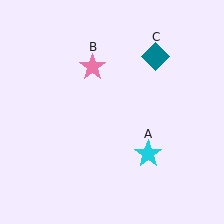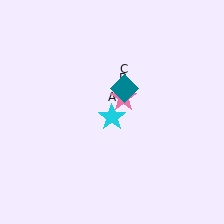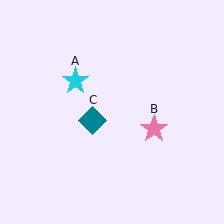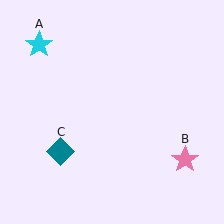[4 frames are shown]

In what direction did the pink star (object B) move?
The pink star (object B) moved down and to the right.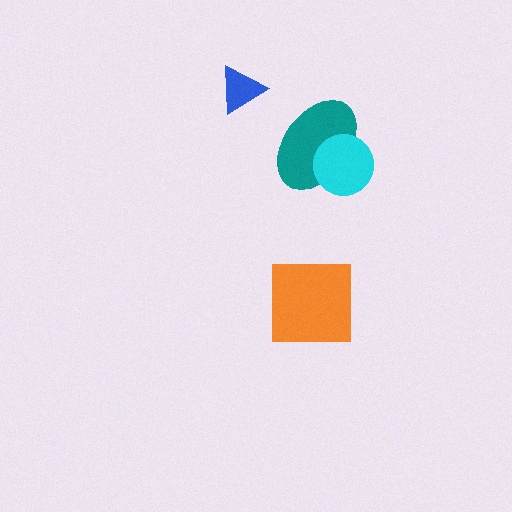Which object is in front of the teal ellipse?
The cyan circle is in front of the teal ellipse.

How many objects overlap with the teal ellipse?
1 object overlaps with the teal ellipse.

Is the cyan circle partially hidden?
No, no other shape covers it.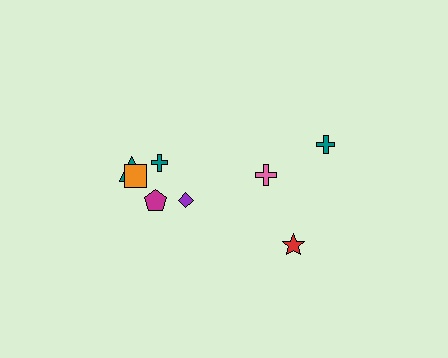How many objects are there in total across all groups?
There are 8 objects.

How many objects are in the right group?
There are 3 objects.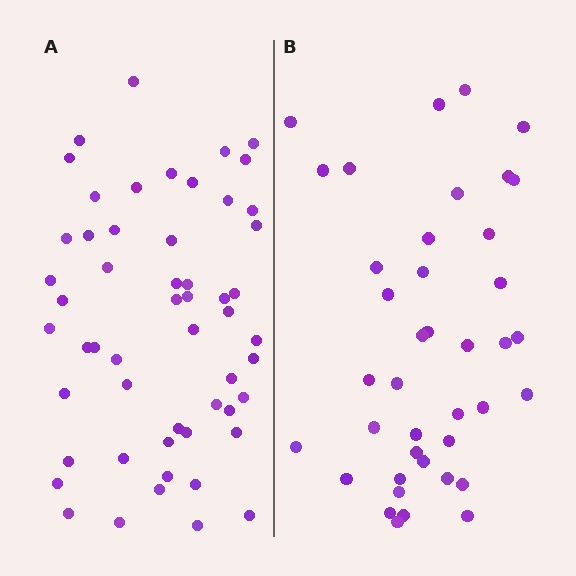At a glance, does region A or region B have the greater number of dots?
Region A (the left region) has more dots.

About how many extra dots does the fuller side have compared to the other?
Region A has approximately 15 more dots than region B.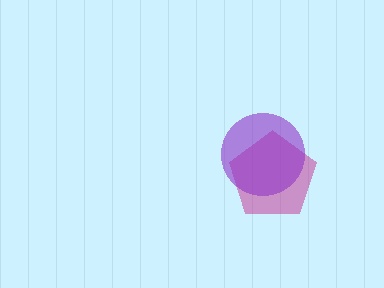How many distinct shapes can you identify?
There are 2 distinct shapes: a magenta pentagon, a purple circle.